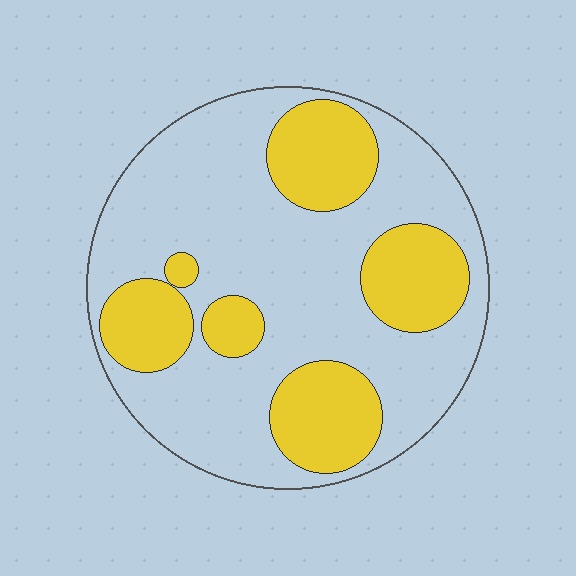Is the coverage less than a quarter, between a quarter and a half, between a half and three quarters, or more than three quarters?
Between a quarter and a half.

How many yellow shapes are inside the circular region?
6.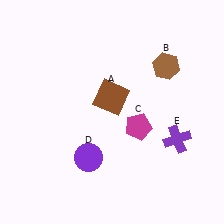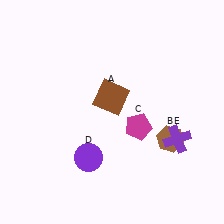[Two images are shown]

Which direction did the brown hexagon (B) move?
The brown hexagon (B) moved down.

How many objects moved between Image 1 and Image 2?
1 object moved between the two images.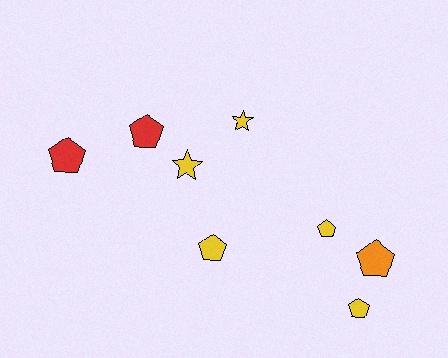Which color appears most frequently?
Yellow, with 5 objects.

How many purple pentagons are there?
There are no purple pentagons.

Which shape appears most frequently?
Pentagon, with 6 objects.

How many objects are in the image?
There are 8 objects.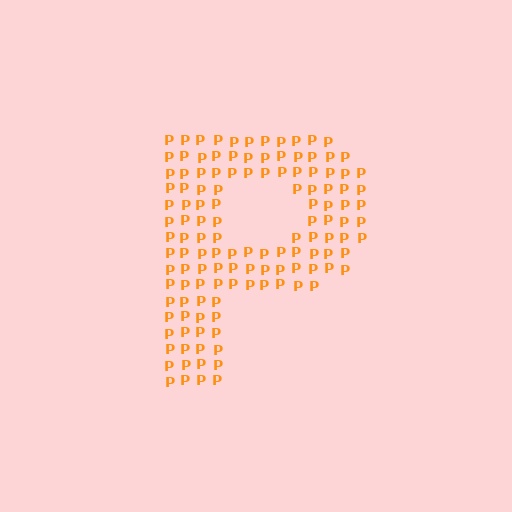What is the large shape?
The large shape is the letter P.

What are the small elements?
The small elements are letter P's.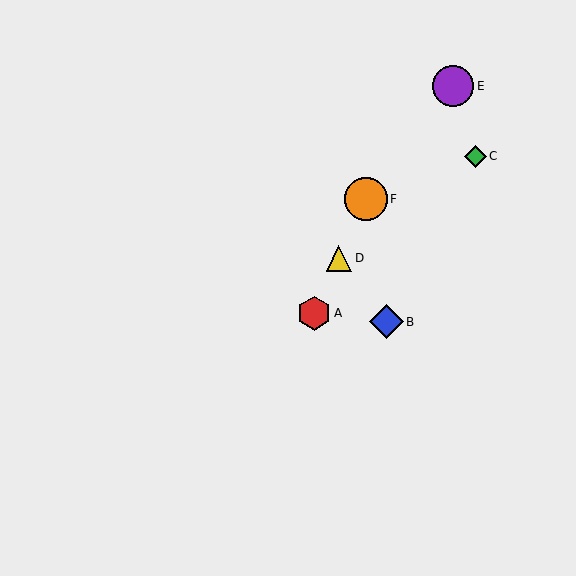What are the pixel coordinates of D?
Object D is at (339, 258).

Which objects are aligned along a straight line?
Objects A, D, F are aligned along a straight line.